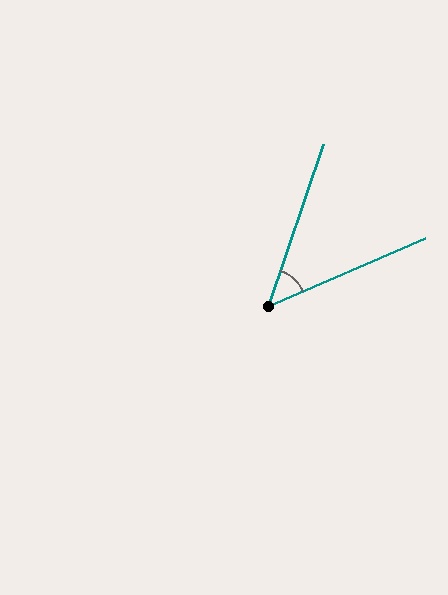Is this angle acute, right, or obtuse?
It is acute.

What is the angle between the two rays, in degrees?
Approximately 48 degrees.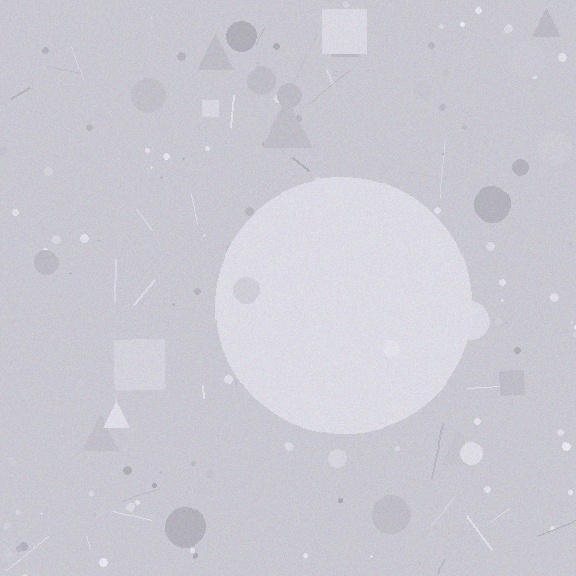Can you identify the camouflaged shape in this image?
The camouflaged shape is a circle.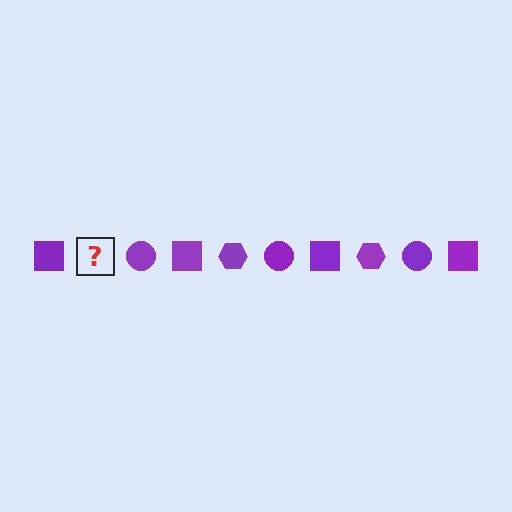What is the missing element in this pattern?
The missing element is a purple hexagon.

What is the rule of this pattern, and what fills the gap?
The rule is that the pattern cycles through square, hexagon, circle shapes in purple. The gap should be filled with a purple hexagon.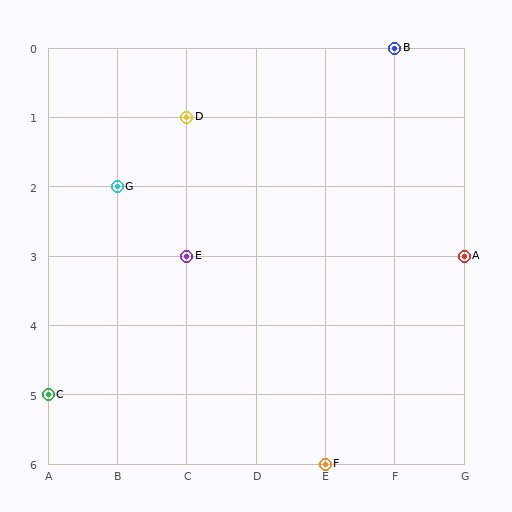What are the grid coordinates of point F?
Point F is at grid coordinates (E, 6).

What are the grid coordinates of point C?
Point C is at grid coordinates (A, 5).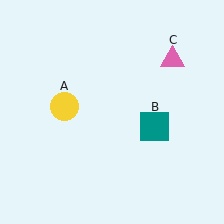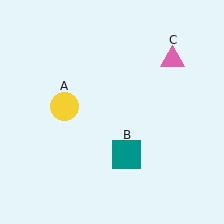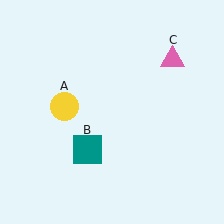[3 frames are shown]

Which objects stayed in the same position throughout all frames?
Yellow circle (object A) and pink triangle (object C) remained stationary.